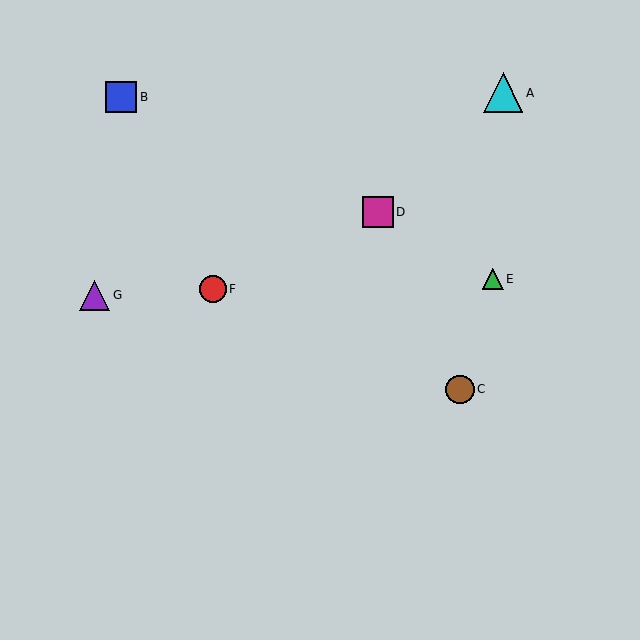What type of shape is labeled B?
Shape B is a blue square.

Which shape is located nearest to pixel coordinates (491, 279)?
The green triangle (labeled E) at (493, 279) is nearest to that location.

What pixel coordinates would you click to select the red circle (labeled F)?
Click at (213, 289) to select the red circle F.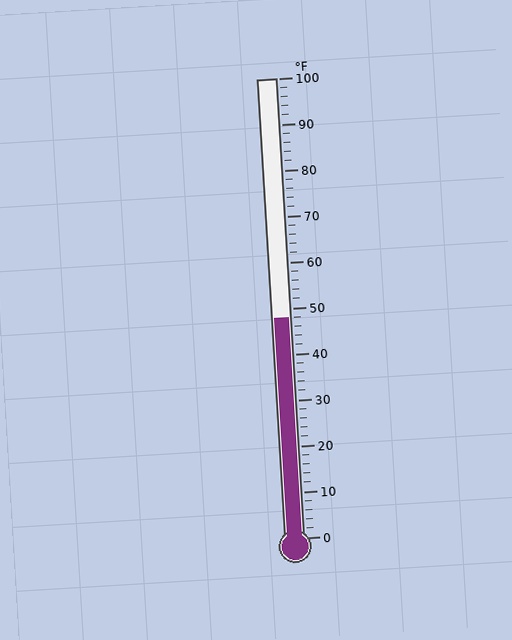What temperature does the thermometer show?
The thermometer shows approximately 48°F.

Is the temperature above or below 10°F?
The temperature is above 10°F.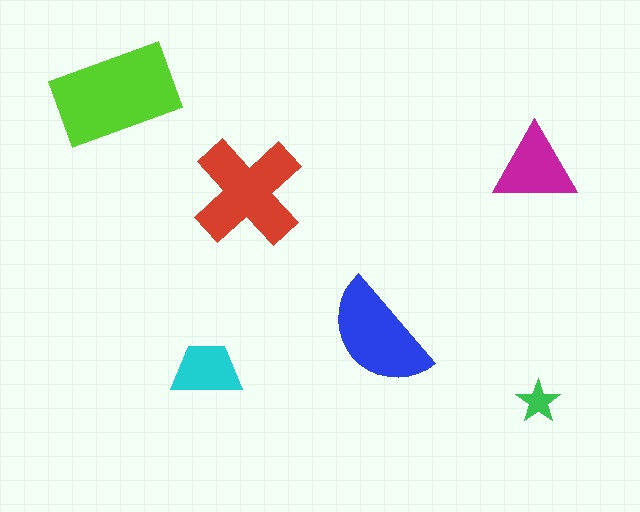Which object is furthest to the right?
The green star is rightmost.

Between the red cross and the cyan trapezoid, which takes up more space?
The red cross.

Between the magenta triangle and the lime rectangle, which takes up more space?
The lime rectangle.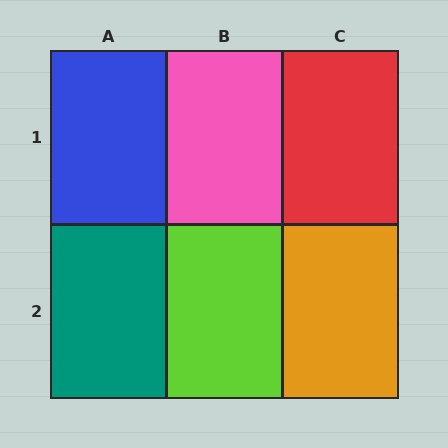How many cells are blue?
1 cell is blue.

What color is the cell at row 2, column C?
Orange.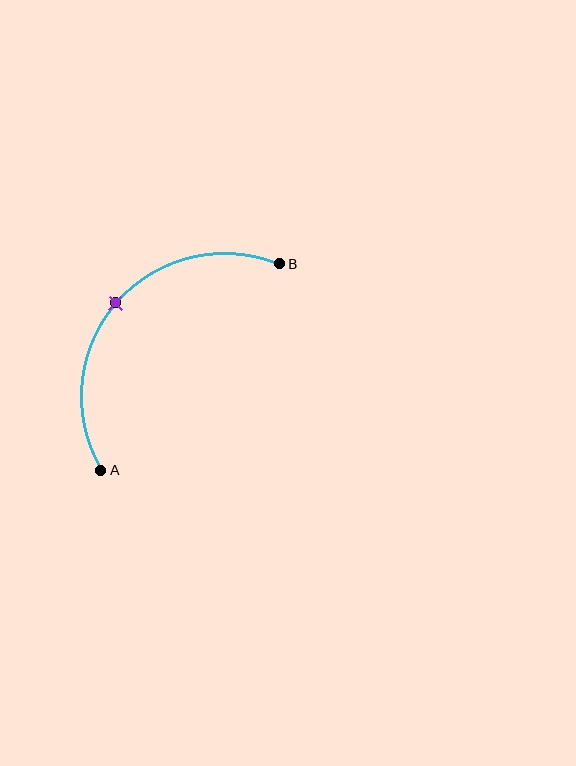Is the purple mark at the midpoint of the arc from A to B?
Yes. The purple mark lies on the arc at equal arc-length from both A and B — it is the arc midpoint.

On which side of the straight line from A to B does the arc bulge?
The arc bulges above and to the left of the straight line connecting A and B.